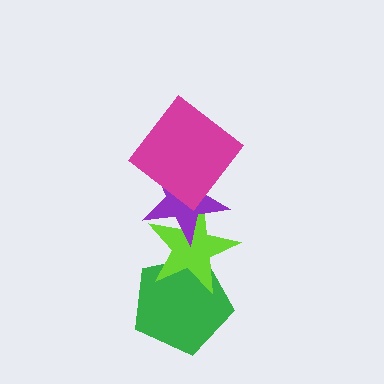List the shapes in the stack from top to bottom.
From top to bottom: the magenta diamond, the purple star, the lime star, the green pentagon.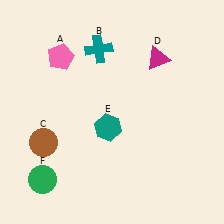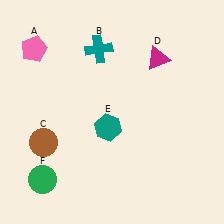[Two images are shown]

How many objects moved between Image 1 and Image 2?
1 object moved between the two images.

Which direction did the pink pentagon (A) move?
The pink pentagon (A) moved left.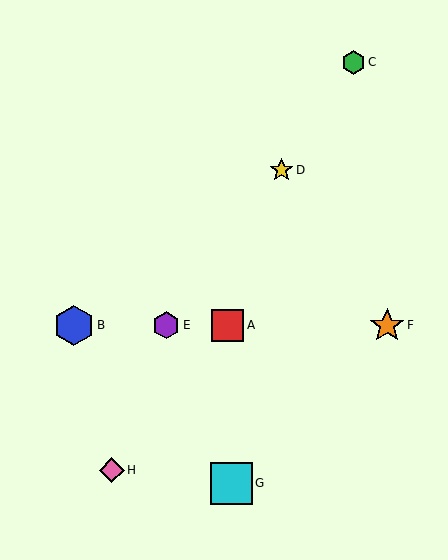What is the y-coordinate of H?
Object H is at y≈470.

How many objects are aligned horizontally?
4 objects (A, B, E, F) are aligned horizontally.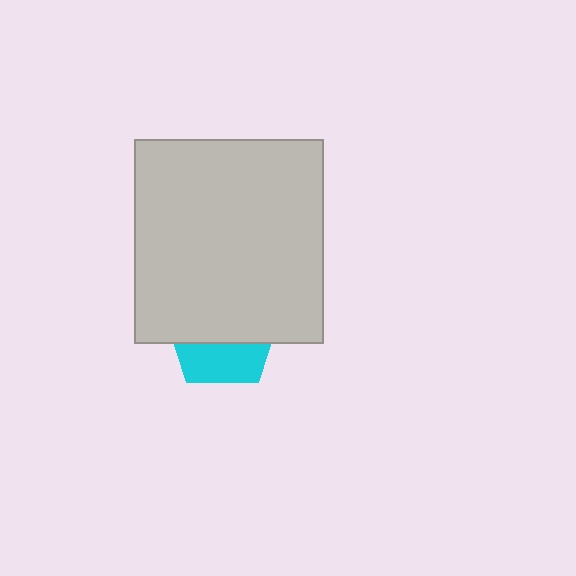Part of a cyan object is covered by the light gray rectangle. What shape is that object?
It is a pentagon.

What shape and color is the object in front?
The object in front is a light gray rectangle.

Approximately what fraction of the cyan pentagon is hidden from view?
Roughly 62% of the cyan pentagon is hidden behind the light gray rectangle.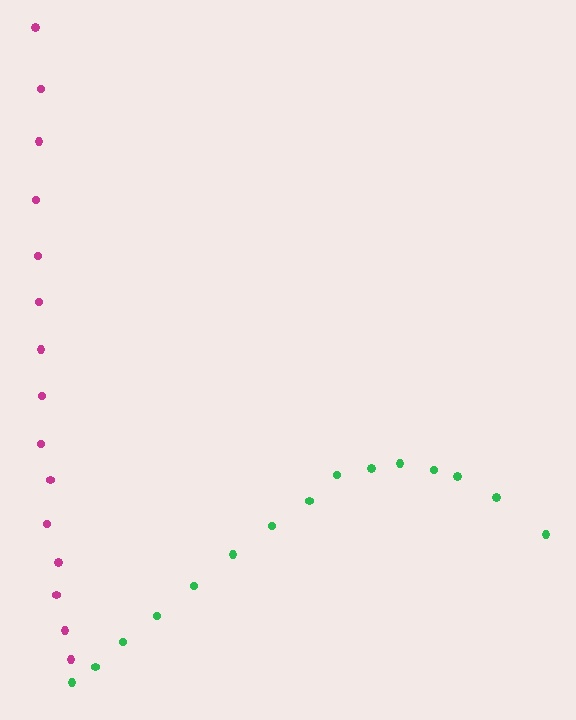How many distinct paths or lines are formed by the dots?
There are 2 distinct paths.